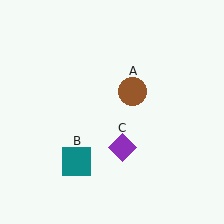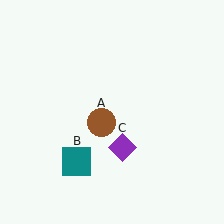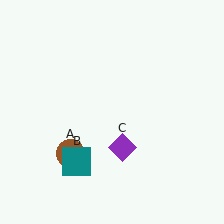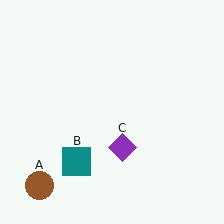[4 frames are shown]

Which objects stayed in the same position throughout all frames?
Teal square (object B) and purple diamond (object C) remained stationary.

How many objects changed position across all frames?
1 object changed position: brown circle (object A).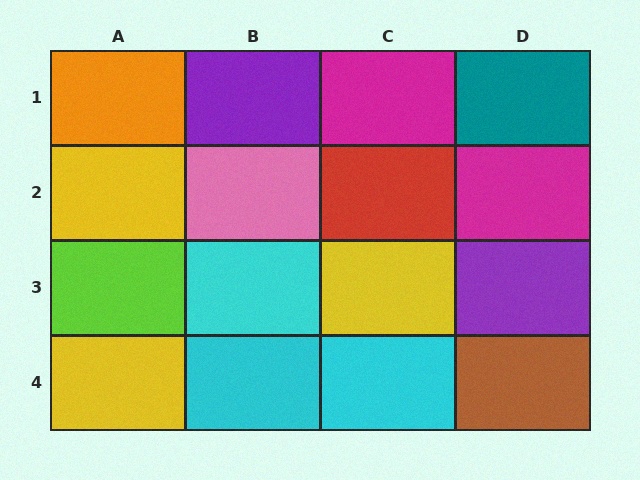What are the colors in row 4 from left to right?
Yellow, cyan, cyan, brown.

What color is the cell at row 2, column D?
Magenta.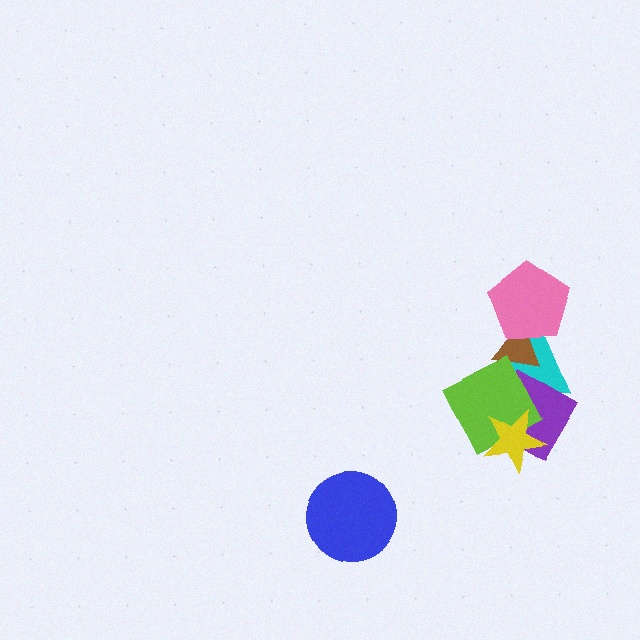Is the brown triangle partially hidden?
Yes, it is partially covered by another shape.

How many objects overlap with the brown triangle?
3 objects overlap with the brown triangle.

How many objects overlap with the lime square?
3 objects overlap with the lime square.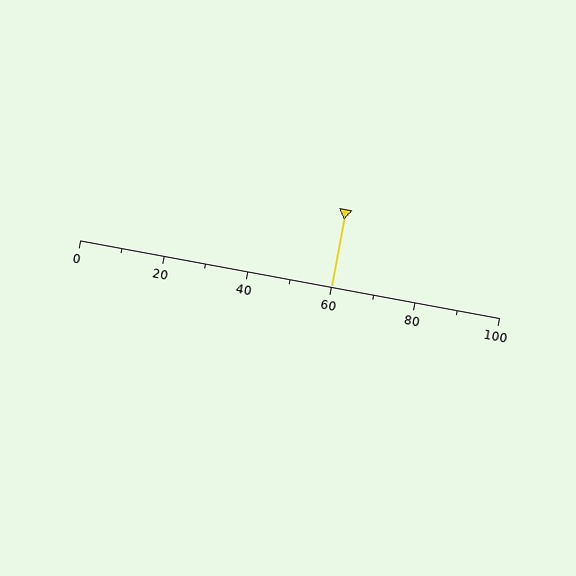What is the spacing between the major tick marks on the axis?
The major ticks are spaced 20 apart.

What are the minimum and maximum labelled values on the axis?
The axis runs from 0 to 100.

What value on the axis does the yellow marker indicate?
The marker indicates approximately 60.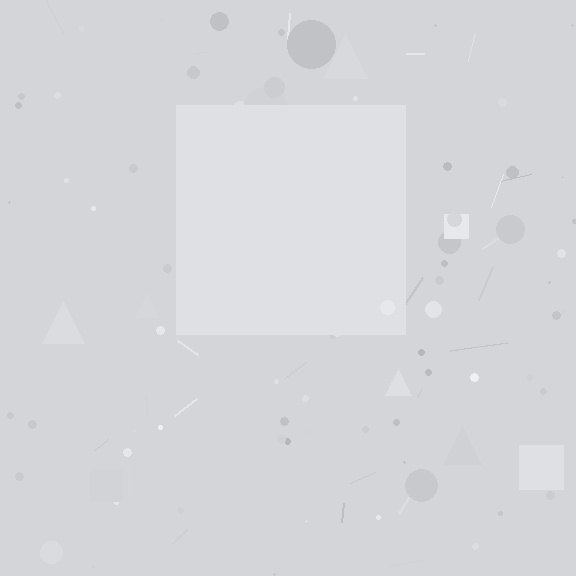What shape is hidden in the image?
A square is hidden in the image.